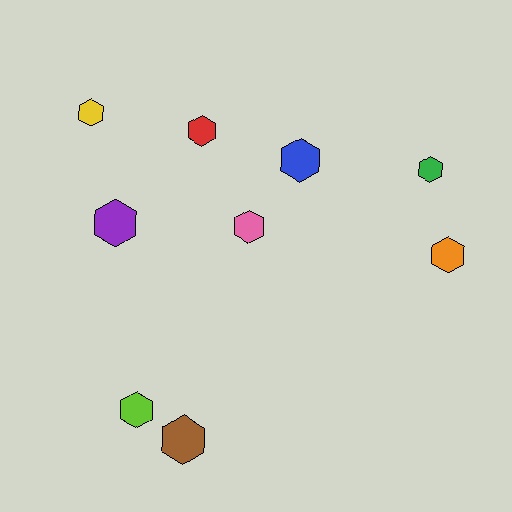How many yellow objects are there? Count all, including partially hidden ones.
There is 1 yellow object.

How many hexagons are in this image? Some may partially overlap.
There are 9 hexagons.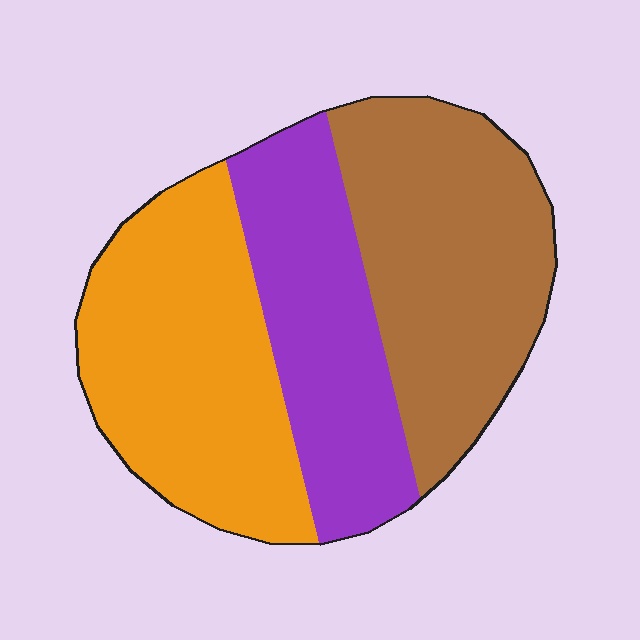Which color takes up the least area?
Purple, at roughly 30%.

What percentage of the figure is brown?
Brown takes up about three eighths (3/8) of the figure.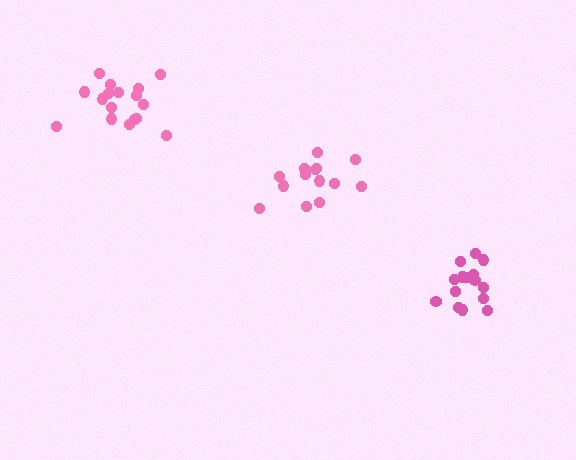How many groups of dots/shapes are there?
There are 3 groups.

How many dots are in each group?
Group 1: 14 dots, Group 2: 17 dots, Group 3: 15 dots (46 total).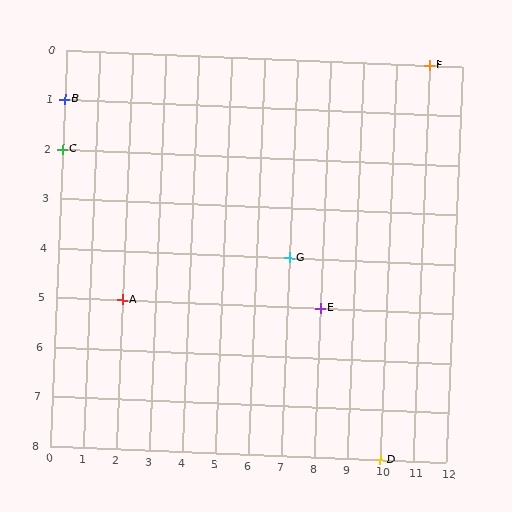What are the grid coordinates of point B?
Point B is at grid coordinates (0, 1).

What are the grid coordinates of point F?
Point F is at grid coordinates (11, 0).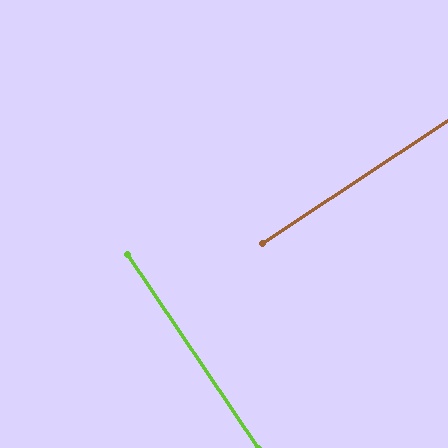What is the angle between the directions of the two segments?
Approximately 89 degrees.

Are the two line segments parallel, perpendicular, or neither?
Perpendicular — they meet at approximately 89°.